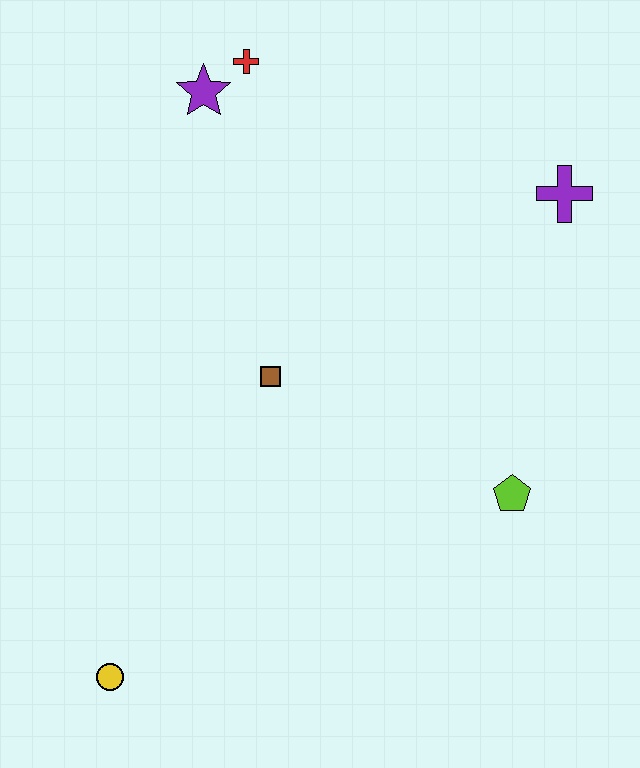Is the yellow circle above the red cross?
No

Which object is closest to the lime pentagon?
The brown square is closest to the lime pentagon.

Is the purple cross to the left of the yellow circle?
No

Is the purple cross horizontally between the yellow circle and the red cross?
No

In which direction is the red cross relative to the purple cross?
The red cross is to the left of the purple cross.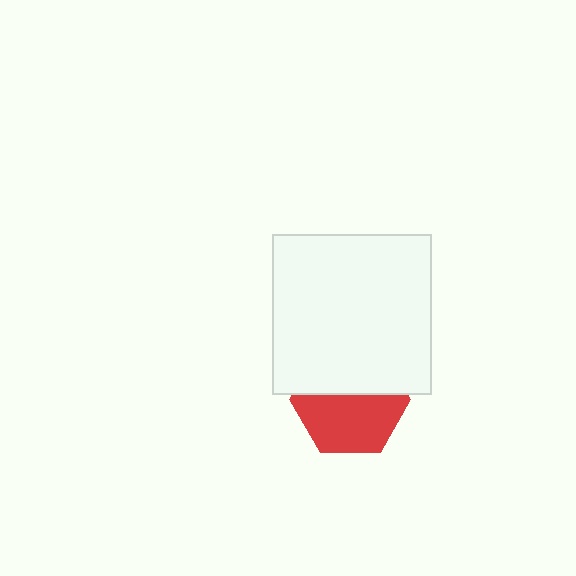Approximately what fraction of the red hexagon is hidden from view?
Roughly 44% of the red hexagon is hidden behind the white square.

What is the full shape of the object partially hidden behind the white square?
The partially hidden object is a red hexagon.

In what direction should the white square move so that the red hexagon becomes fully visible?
The white square should move up. That is the shortest direction to clear the overlap and leave the red hexagon fully visible.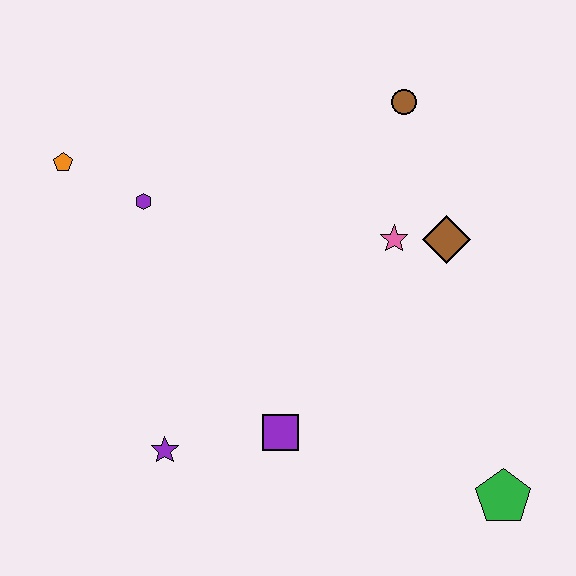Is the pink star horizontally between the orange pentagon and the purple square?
No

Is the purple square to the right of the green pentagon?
No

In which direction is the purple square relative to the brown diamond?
The purple square is below the brown diamond.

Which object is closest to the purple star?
The purple square is closest to the purple star.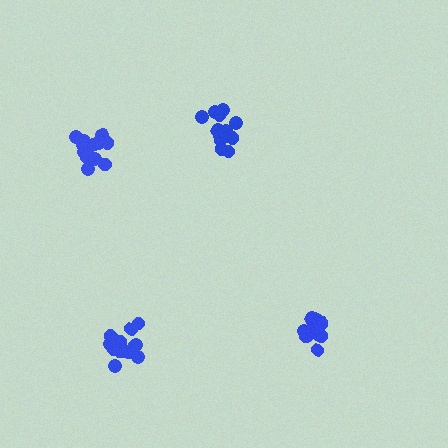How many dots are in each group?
Group 1: 13 dots, Group 2: 14 dots, Group 3: 16 dots, Group 4: 17 dots (60 total).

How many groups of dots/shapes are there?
There are 4 groups.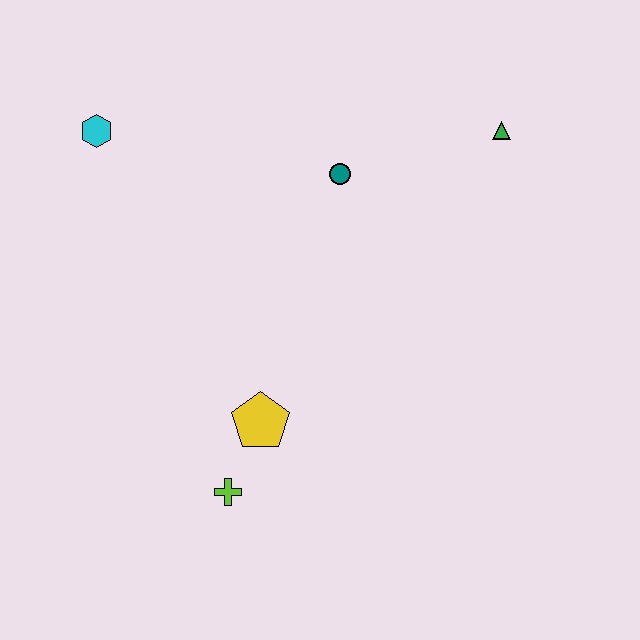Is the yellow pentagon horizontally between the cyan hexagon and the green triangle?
Yes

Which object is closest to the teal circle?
The green triangle is closest to the teal circle.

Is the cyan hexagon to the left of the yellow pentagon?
Yes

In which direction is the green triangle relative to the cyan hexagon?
The green triangle is to the right of the cyan hexagon.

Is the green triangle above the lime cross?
Yes